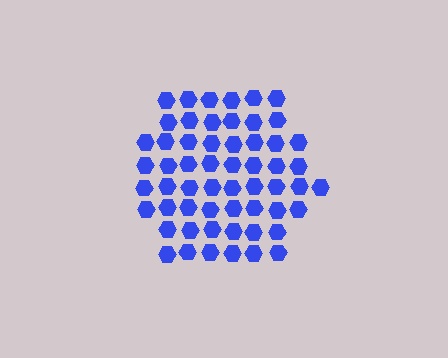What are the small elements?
The small elements are hexagons.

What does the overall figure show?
The overall figure shows a hexagon.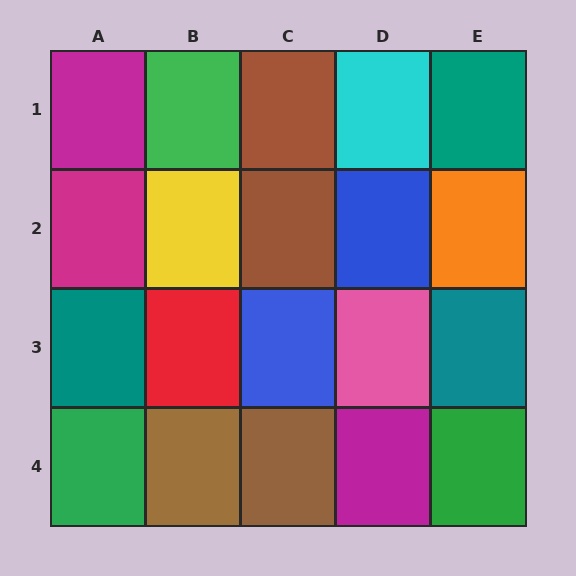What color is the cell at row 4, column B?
Brown.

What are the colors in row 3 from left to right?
Teal, red, blue, pink, teal.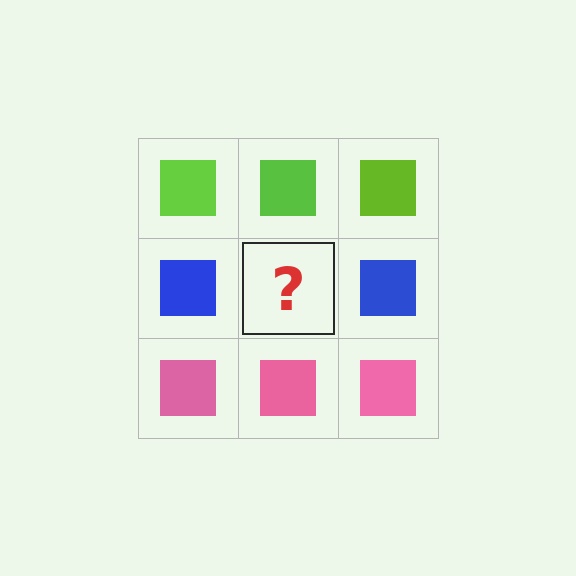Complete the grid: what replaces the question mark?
The question mark should be replaced with a blue square.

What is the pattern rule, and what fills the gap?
The rule is that each row has a consistent color. The gap should be filled with a blue square.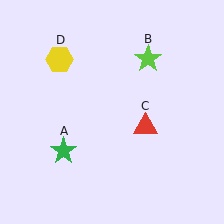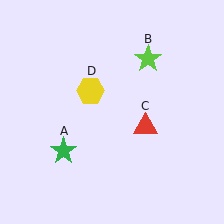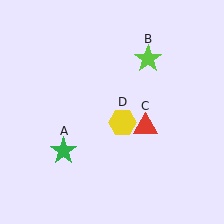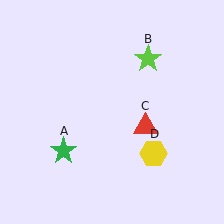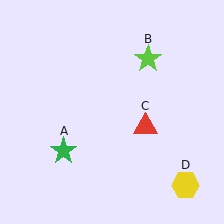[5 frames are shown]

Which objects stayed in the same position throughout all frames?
Green star (object A) and lime star (object B) and red triangle (object C) remained stationary.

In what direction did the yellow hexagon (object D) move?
The yellow hexagon (object D) moved down and to the right.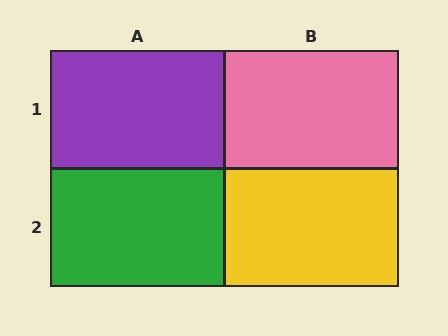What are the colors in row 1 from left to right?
Purple, pink.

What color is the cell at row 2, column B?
Yellow.